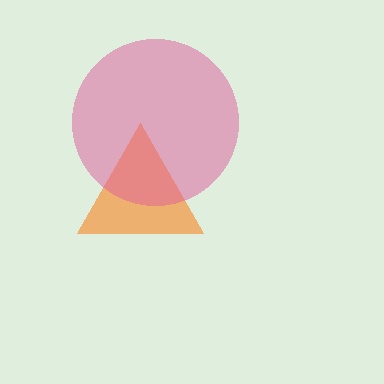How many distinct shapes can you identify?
There are 2 distinct shapes: an orange triangle, a pink circle.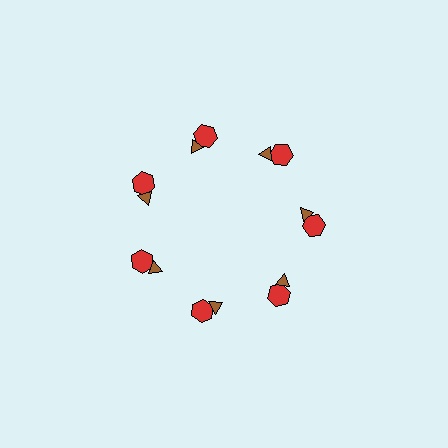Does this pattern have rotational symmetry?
Yes, this pattern has 7-fold rotational symmetry. It looks the same after rotating 51 degrees around the center.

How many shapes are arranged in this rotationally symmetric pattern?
There are 14 shapes, arranged in 7 groups of 2.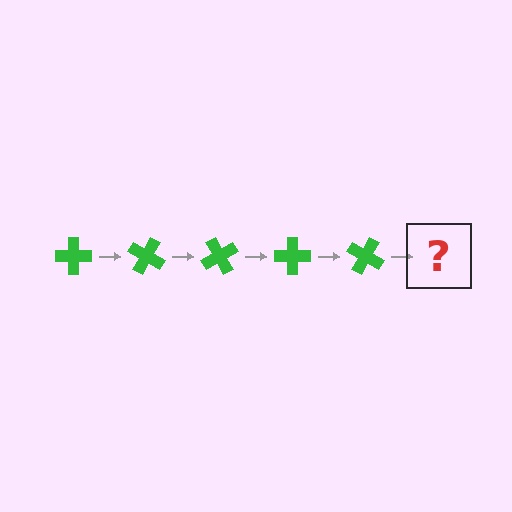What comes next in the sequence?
The next element should be a green cross rotated 150 degrees.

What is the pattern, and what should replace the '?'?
The pattern is that the cross rotates 30 degrees each step. The '?' should be a green cross rotated 150 degrees.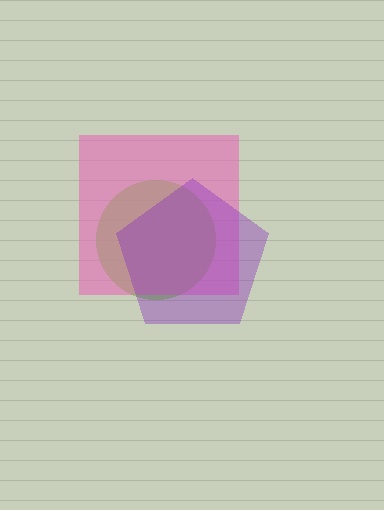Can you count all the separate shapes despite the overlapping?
Yes, there are 3 separate shapes.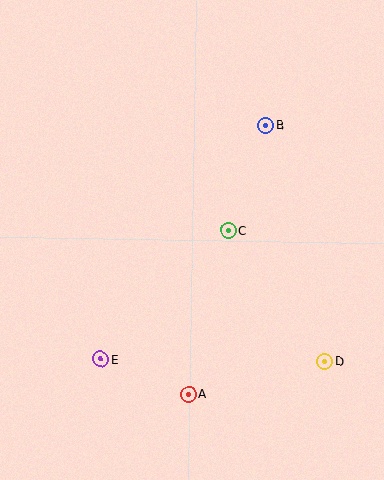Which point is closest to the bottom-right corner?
Point D is closest to the bottom-right corner.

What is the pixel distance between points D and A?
The distance between D and A is 140 pixels.